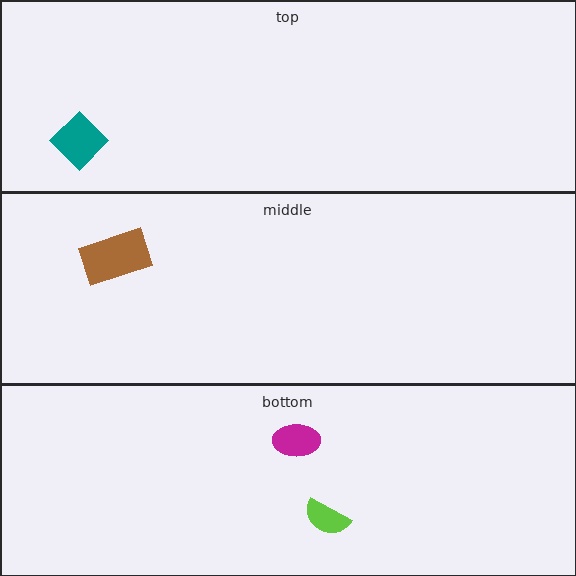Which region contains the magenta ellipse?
The bottom region.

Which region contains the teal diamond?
The top region.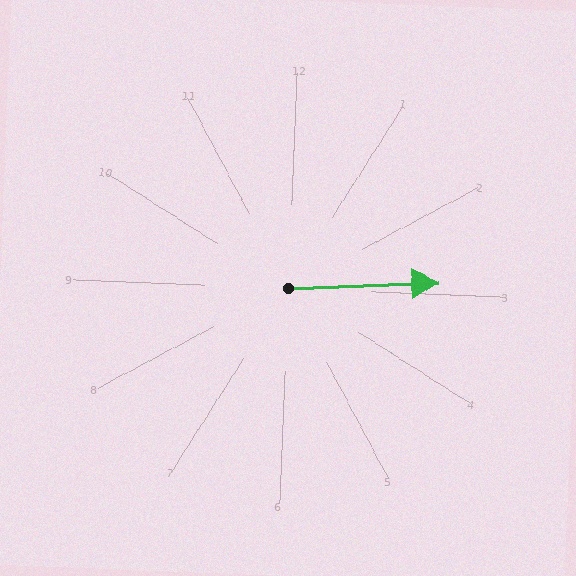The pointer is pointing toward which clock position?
Roughly 3 o'clock.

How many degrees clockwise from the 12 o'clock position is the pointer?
Approximately 86 degrees.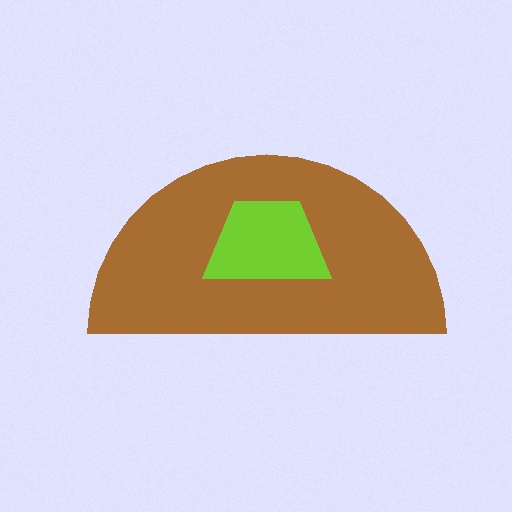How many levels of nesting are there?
2.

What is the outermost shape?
The brown semicircle.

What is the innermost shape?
The lime trapezoid.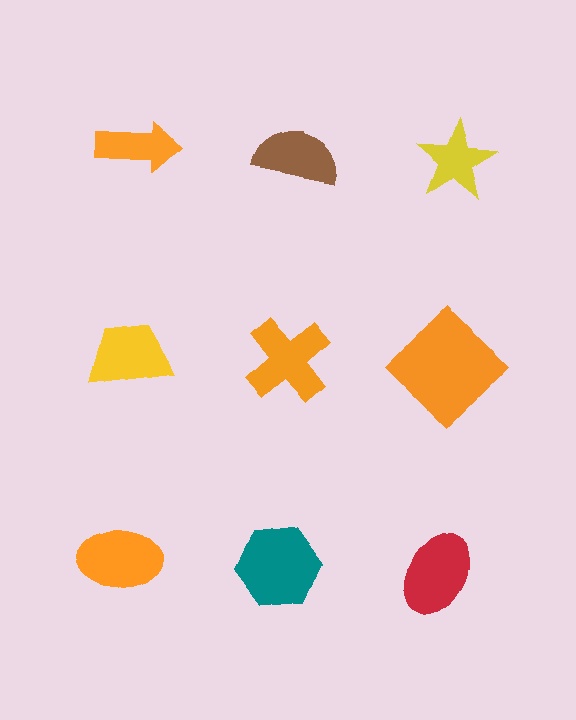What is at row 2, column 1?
A yellow trapezoid.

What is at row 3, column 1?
An orange ellipse.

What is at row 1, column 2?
A brown semicircle.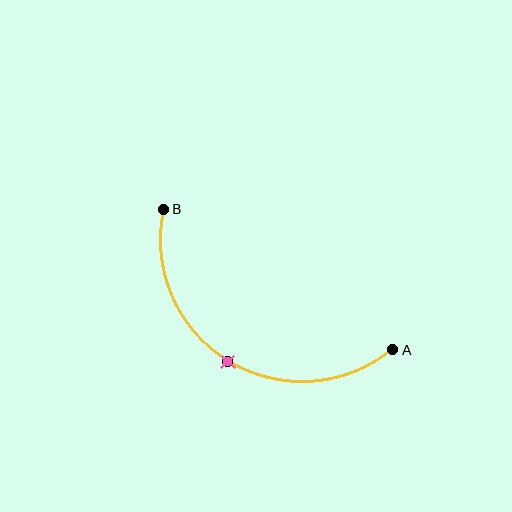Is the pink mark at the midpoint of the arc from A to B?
Yes. The pink mark lies on the arc at equal arc-length from both A and B — it is the arc midpoint.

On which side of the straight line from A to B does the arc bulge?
The arc bulges below the straight line connecting A and B.